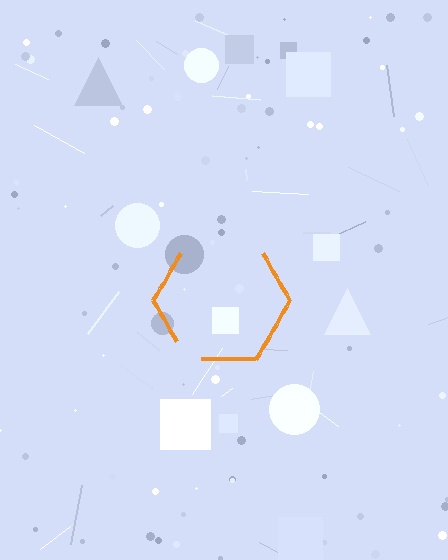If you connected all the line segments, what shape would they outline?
They would outline a hexagon.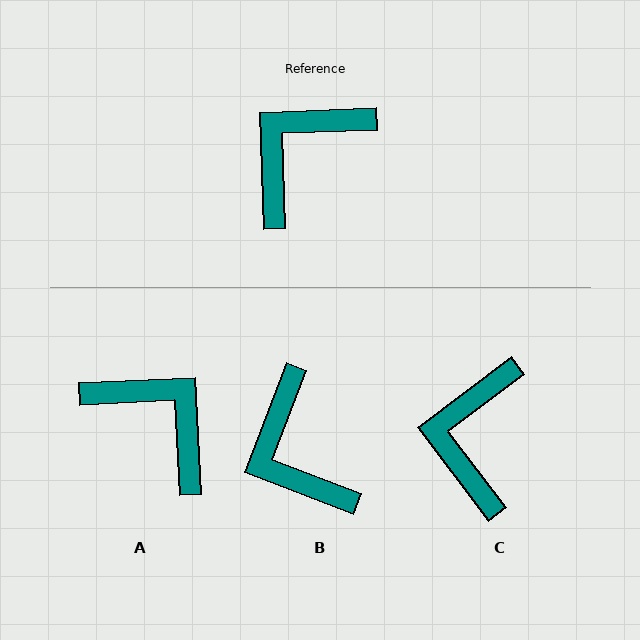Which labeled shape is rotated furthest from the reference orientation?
A, about 89 degrees away.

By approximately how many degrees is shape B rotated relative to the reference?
Approximately 67 degrees counter-clockwise.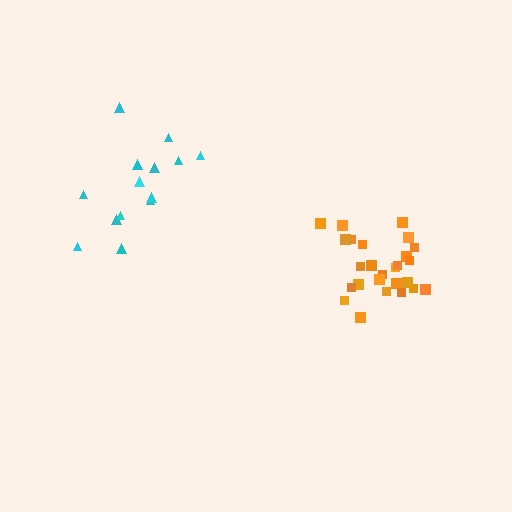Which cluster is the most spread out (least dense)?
Cyan.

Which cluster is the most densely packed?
Orange.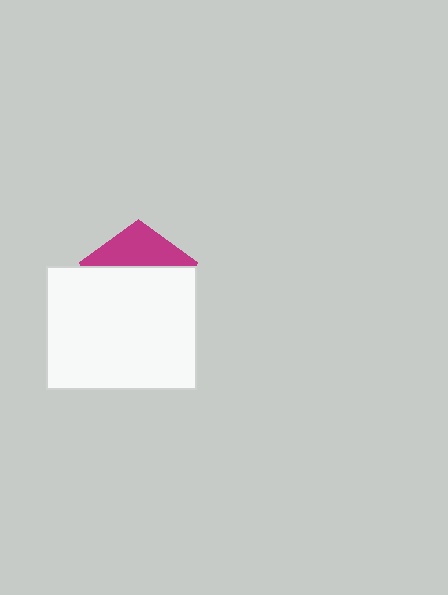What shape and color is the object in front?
The object in front is a white rectangle.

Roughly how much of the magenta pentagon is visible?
A small part of it is visible (roughly 31%).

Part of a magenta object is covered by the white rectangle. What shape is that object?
It is a pentagon.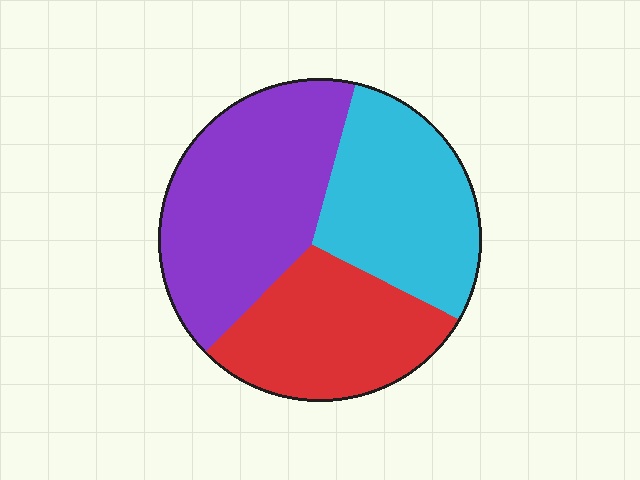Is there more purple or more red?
Purple.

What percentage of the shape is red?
Red covers 29% of the shape.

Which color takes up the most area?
Purple, at roughly 40%.